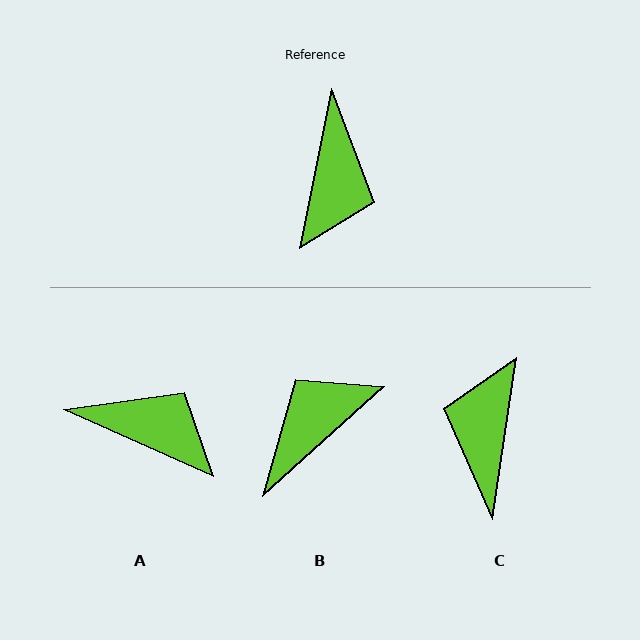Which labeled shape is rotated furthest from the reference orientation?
C, about 177 degrees away.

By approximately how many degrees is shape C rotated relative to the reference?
Approximately 177 degrees clockwise.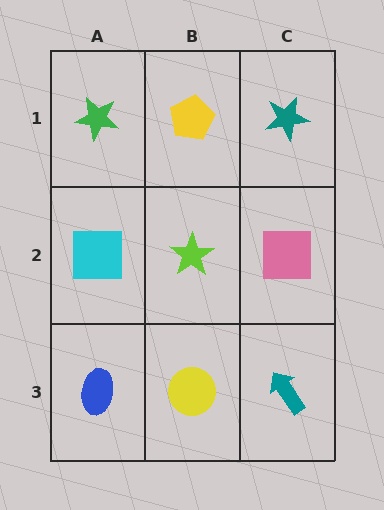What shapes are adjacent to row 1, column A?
A cyan square (row 2, column A), a yellow pentagon (row 1, column B).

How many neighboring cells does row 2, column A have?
3.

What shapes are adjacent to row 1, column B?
A lime star (row 2, column B), a green star (row 1, column A), a teal star (row 1, column C).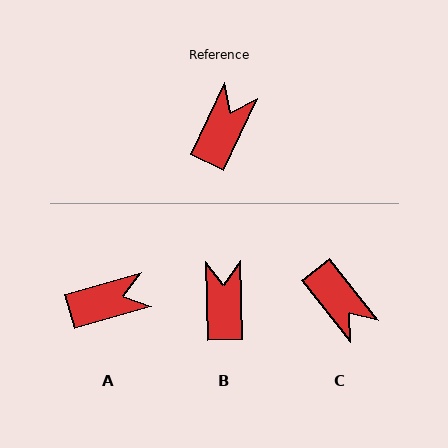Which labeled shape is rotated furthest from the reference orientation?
C, about 117 degrees away.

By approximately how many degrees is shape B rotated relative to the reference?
Approximately 27 degrees counter-clockwise.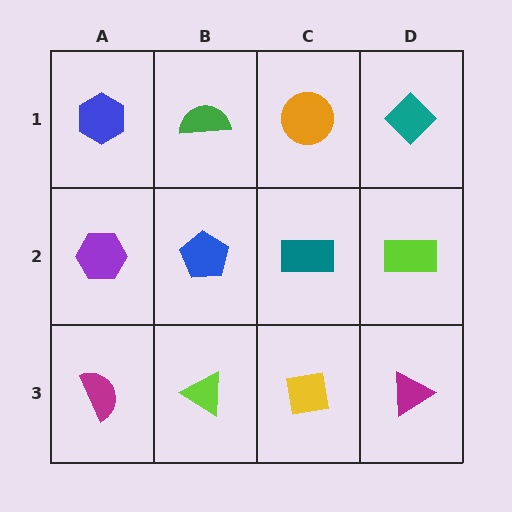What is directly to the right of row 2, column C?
A lime rectangle.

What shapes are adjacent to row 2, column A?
A blue hexagon (row 1, column A), a magenta semicircle (row 3, column A), a blue pentagon (row 2, column B).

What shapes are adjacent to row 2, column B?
A green semicircle (row 1, column B), a lime triangle (row 3, column B), a purple hexagon (row 2, column A), a teal rectangle (row 2, column C).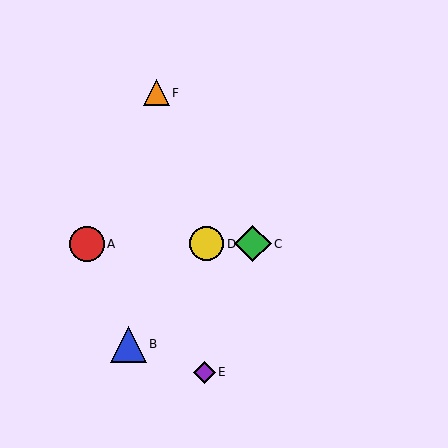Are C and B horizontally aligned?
No, C is at y≈244 and B is at y≈344.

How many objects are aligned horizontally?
3 objects (A, C, D) are aligned horizontally.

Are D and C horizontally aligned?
Yes, both are at y≈244.